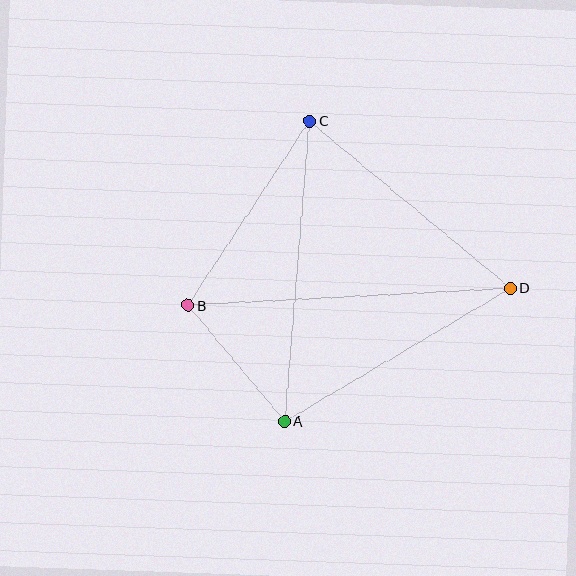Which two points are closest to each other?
Points A and B are closest to each other.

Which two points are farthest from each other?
Points B and D are farthest from each other.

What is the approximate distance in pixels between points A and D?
The distance between A and D is approximately 262 pixels.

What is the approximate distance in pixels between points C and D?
The distance between C and D is approximately 261 pixels.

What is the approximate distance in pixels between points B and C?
The distance between B and C is approximately 221 pixels.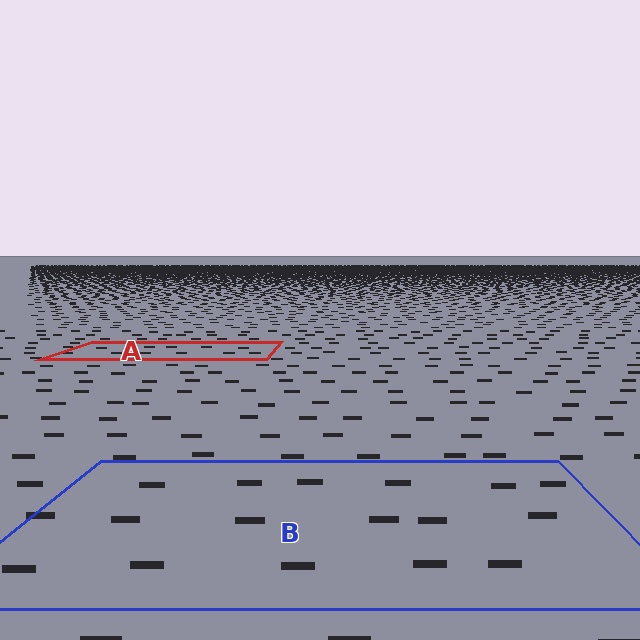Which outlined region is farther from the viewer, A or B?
Region A is farther from the viewer — the texture elements inside it appear smaller and more densely packed.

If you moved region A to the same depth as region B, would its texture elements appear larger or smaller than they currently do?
They would appear larger. At a closer depth, the same texture elements are projected at a bigger on-screen size.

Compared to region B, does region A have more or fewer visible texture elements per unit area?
Region A has more texture elements per unit area — they are packed more densely because it is farther away.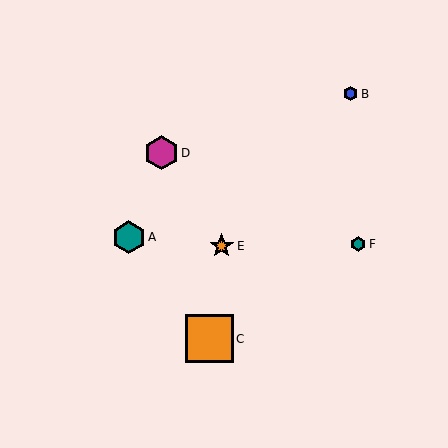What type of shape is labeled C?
Shape C is an orange square.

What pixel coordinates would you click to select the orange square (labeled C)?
Click at (210, 339) to select the orange square C.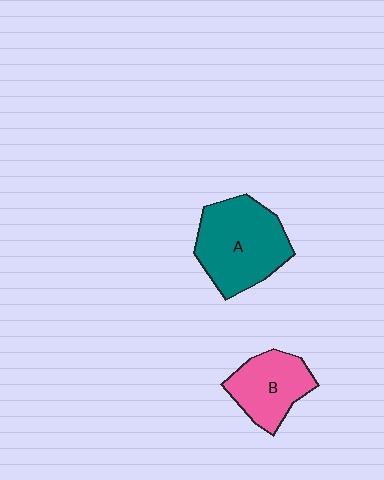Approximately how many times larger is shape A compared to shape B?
Approximately 1.5 times.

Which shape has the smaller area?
Shape B (pink).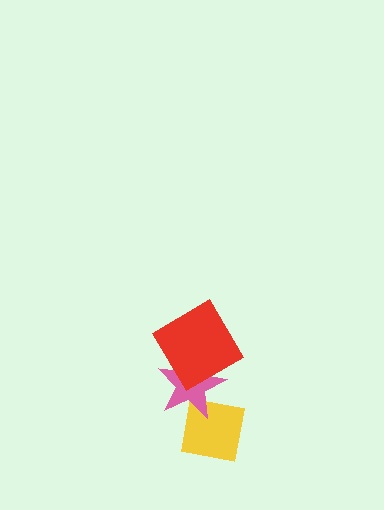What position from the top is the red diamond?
The red diamond is 1st from the top.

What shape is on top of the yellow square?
The pink star is on top of the yellow square.